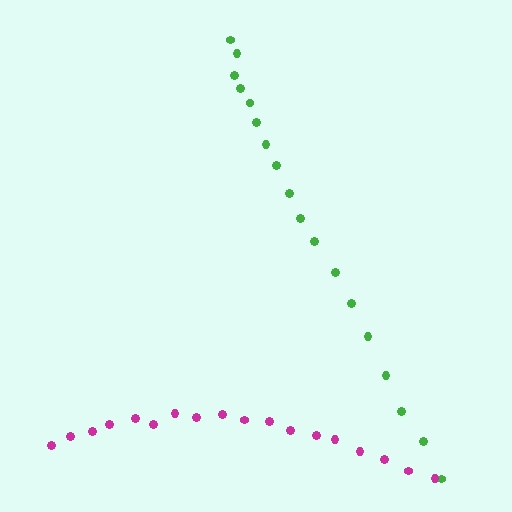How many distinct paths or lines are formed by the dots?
There are 2 distinct paths.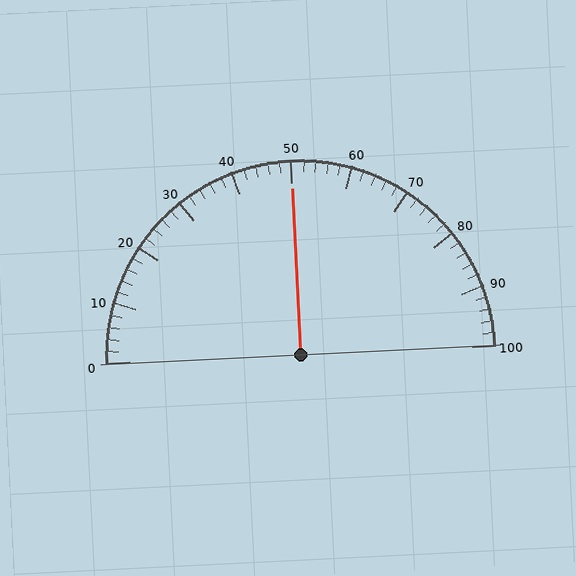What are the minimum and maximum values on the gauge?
The gauge ranges from 0 to 100.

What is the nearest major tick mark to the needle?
The nearest major tick mark is 50.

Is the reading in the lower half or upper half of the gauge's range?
The reading is in the upper half of the range (0 to 100).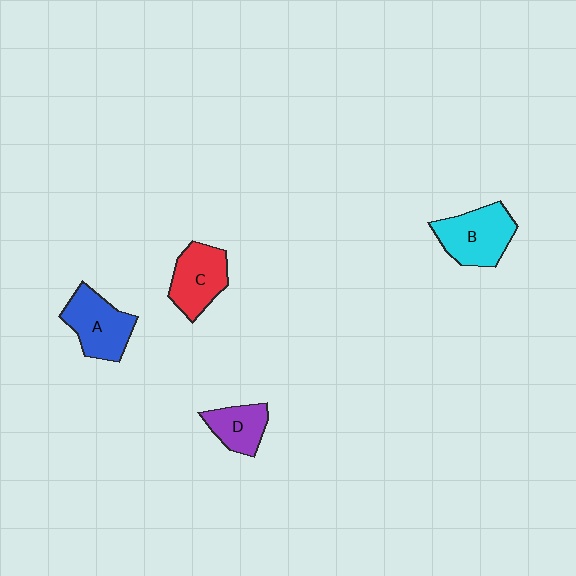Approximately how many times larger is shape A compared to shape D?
Approximately 1.5 times.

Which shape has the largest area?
Shape B (cyan).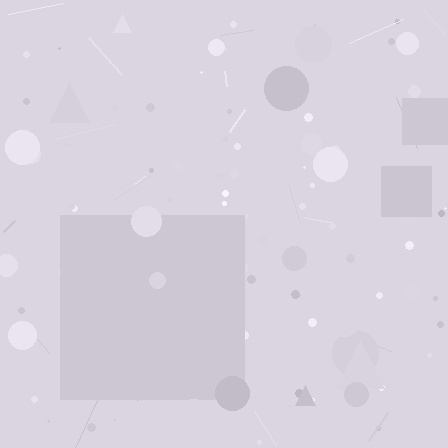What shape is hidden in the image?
A square is hidden in the image.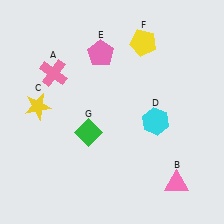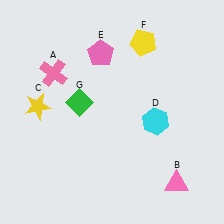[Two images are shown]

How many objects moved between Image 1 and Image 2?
1 object moved between the two images.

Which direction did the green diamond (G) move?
The green diamond (G) moved up.